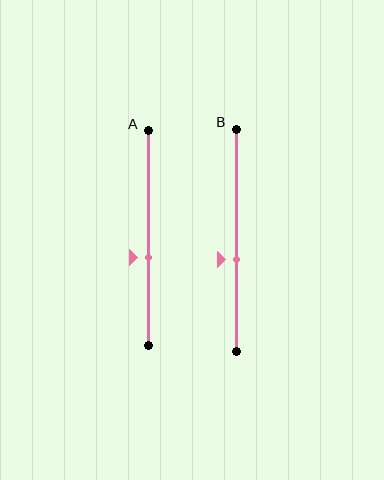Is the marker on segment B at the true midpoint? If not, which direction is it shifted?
No, the marker on segment B is shifted downward by about 8% of the segment length.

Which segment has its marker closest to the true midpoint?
Segment B has its marker closest to the true midpoint.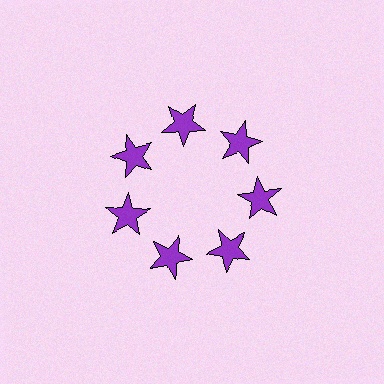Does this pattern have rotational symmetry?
Yes, this pattern has 7-fold rotational symmetry. It looks the same after rotating 51 degrees around the center.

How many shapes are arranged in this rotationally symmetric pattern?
There are 7 shapes, arranged in 7 groups of 1.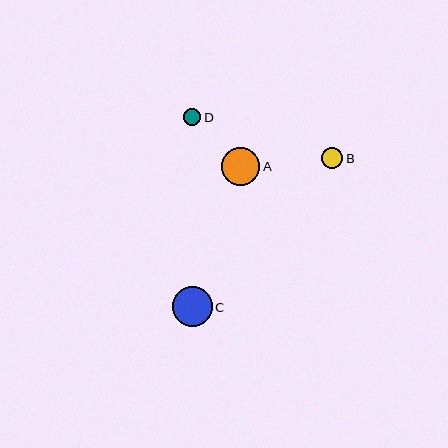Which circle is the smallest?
Circle D is the smallest with a size of approximately 17 pixels.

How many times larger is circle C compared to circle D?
Circle C is approximately 2.3 times the size of circle D.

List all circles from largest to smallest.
From largest to smallest: C, A, B, D.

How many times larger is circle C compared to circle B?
Circle C is approximately 1.9 times the size of circle B.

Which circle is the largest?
Circle C is the largest with a size of approximately 40 pixels.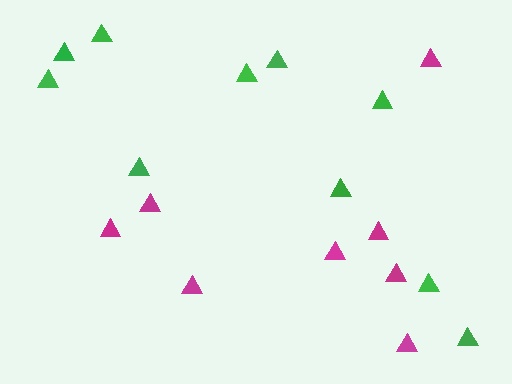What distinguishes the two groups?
There are 2 groups: one group of green triangles (10) and one group of magenta triangles (8).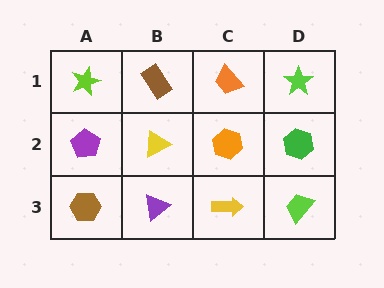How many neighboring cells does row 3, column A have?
2.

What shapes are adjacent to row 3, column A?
A purple pentagon (row 2, column A), a purple triangle (row 3, column B).